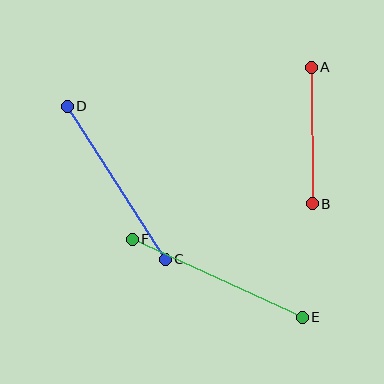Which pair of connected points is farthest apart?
Points E and F are farthest apart.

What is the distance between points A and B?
The distance is approximately 137 pixels.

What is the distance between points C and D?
The distance is approximately 182 pixels.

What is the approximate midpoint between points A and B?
The midpoint is at approximately (312, 135) pixels.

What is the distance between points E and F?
The distance is approximately 187 pixels.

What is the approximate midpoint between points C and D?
The midpoint is at approximately (116, 183) pixels.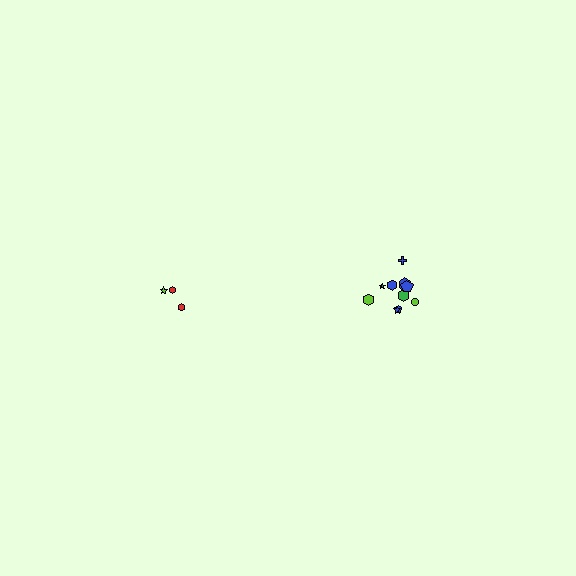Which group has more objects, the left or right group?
The right group.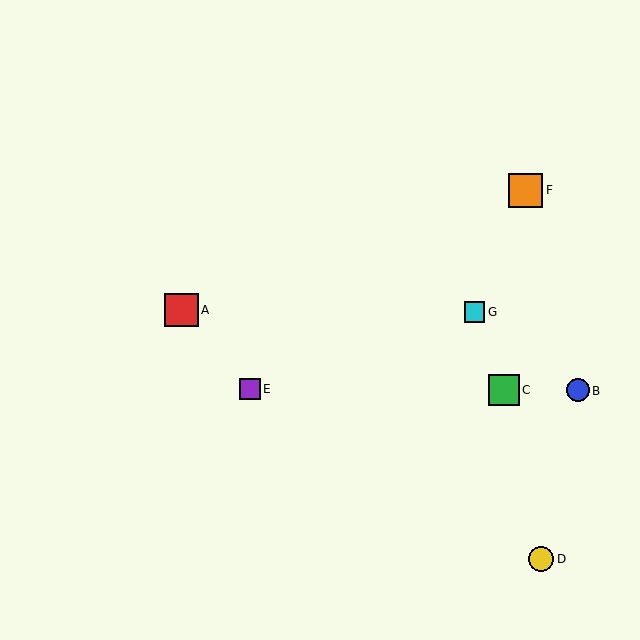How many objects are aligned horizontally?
3 objects (B, C, E) are aligned horizontally.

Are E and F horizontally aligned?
No, E is at y≈389 and F is at y≈190.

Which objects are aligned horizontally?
Objects B, C, E are aligned horizontally.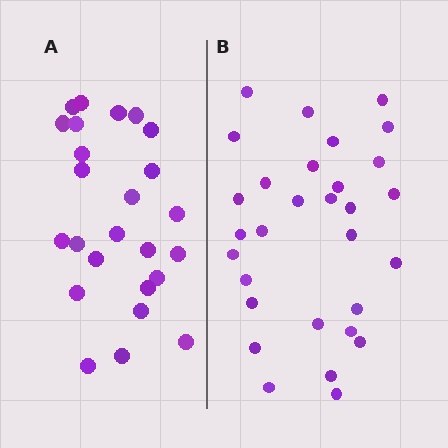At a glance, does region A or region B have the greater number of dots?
Region B (the right region) has more dots.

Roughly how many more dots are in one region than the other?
Region B has about 5 more dots than region A.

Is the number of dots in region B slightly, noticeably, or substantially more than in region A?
Region B has only slightly more — the two regions are fairly close. The ratio is roughly 1.2 to 1.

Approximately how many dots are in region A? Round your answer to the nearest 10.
About 20 dots. (The exact count is 25, which rounds to 20.)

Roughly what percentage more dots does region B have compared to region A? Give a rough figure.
About 20% more.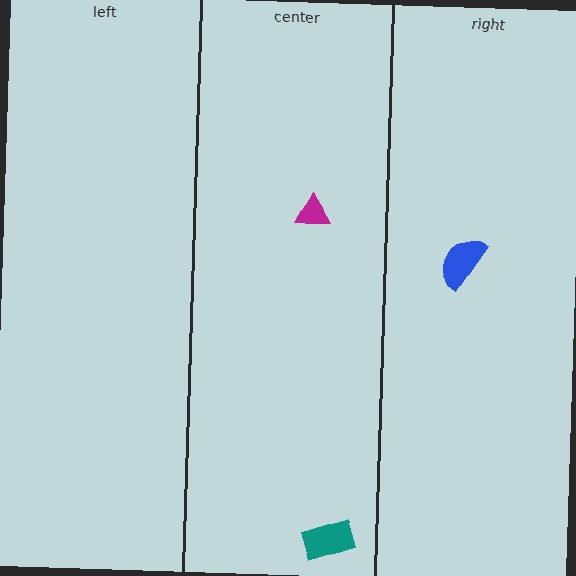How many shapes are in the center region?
2.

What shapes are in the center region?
The magenta triangle, the teal rectangle.